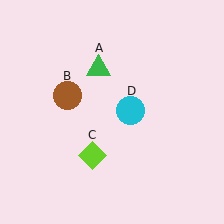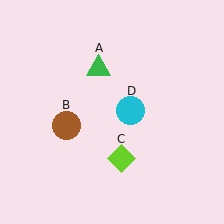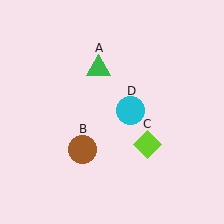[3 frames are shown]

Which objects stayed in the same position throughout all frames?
Green triangle (object A) and cyan circle (object D) remained stationary.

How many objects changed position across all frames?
2 objects changed position: brown circle (object B), lime diamond (object C).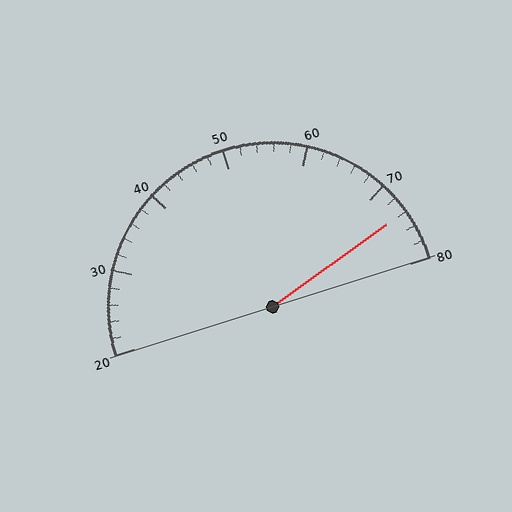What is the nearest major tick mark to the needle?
The nearest major tick mark is 70.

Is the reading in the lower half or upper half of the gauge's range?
The reading is in the upper half of the range (20 to 80).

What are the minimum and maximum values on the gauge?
The gauge ranges from 20 to 80.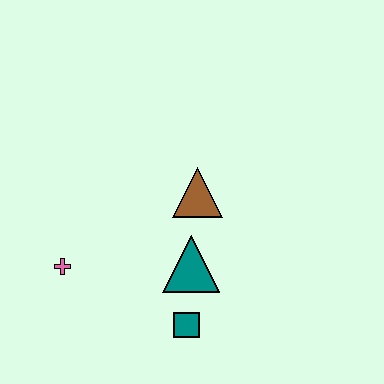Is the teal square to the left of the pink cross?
No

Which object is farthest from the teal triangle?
The pink cross is farthest from the teal triangle.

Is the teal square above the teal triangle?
No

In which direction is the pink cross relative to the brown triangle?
The pink cross is to the left of the brown triangle.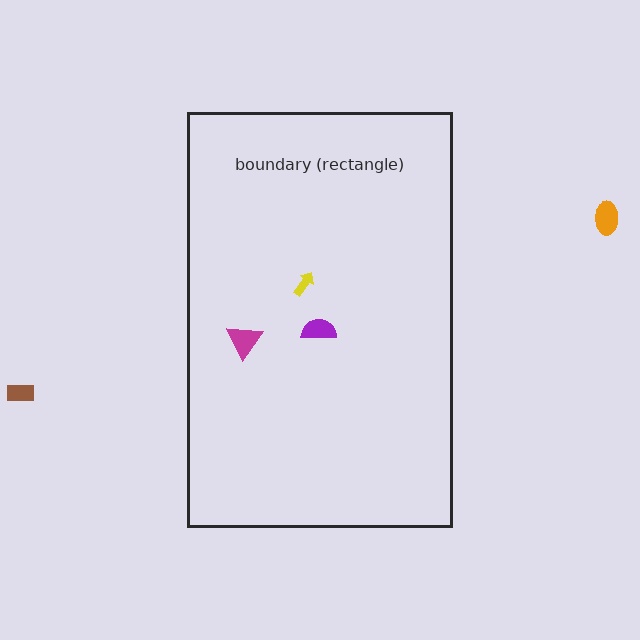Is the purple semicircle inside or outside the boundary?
Inside.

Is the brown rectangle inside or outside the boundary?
Outside.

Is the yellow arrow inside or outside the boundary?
Inside.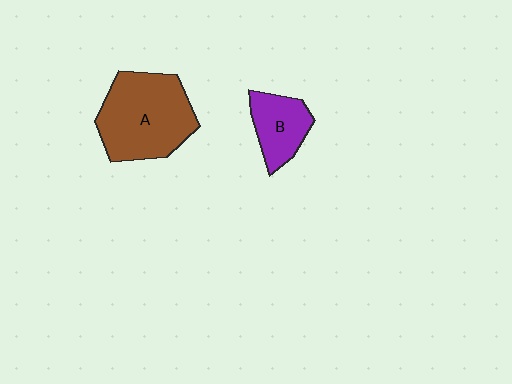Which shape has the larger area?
Shape A (brown).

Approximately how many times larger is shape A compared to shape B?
Approximately 2.0 times.